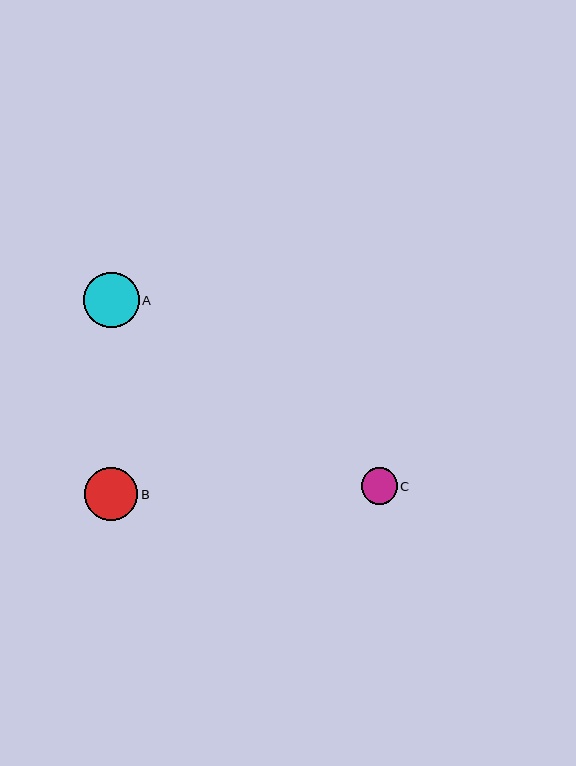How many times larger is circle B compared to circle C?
Circle B is approximately 1.5 times the size of circle C.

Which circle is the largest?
Circle A is the largest with a size of approximately 56 pixels.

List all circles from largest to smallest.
From largest to smallest: A, B, C.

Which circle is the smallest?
Circle C is the smallest with a size of approximately 36 pixels.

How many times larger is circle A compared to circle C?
Circle A is approximately 1.5 times the size of circle C.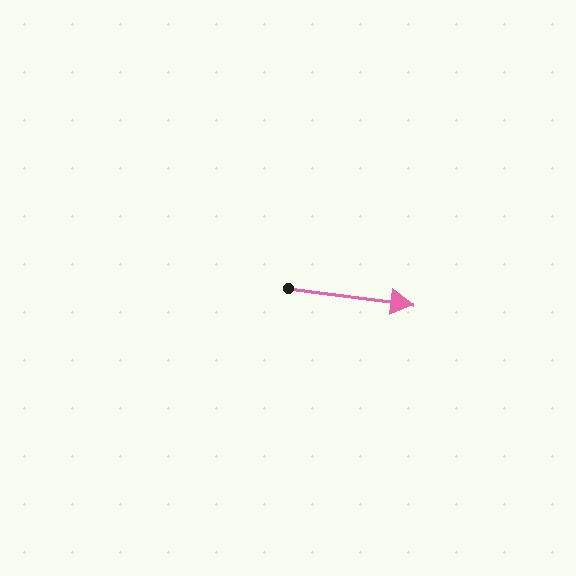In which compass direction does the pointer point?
East.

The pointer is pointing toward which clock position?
Roughly 3 o'clock.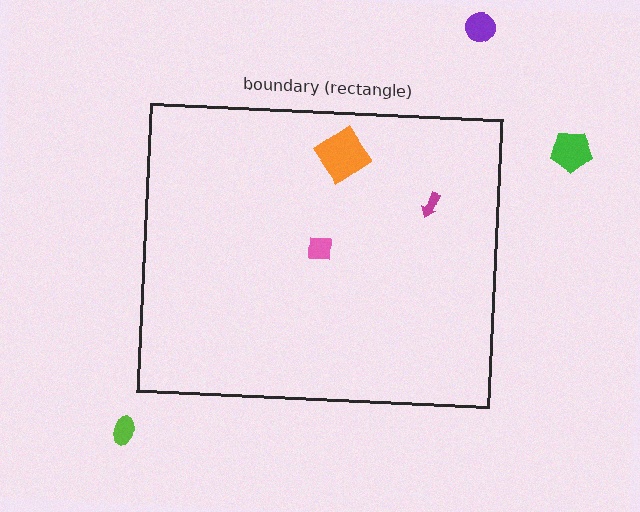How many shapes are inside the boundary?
3 inside, 3 outside.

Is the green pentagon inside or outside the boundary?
Outside.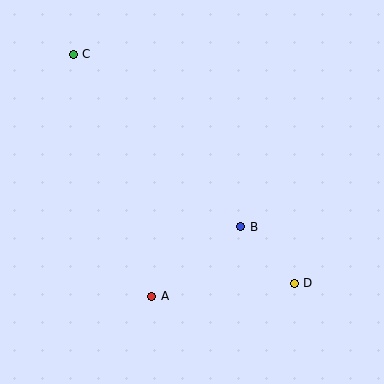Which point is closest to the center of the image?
Point B at (241, 227) is closest to the center.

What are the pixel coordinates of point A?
Point A is at (152, 296).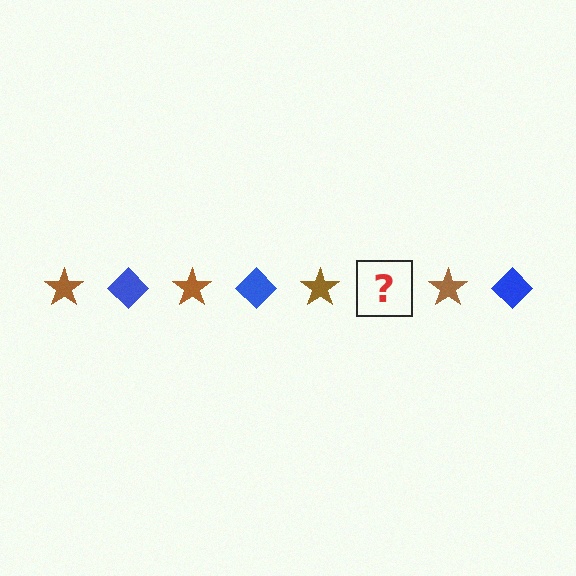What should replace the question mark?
The question mark should be replaced with a blue diamond.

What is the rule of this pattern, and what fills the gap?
The rule is that the pattern alternates between brown star and blue diamond. The gap should be filled with a blue diamond.